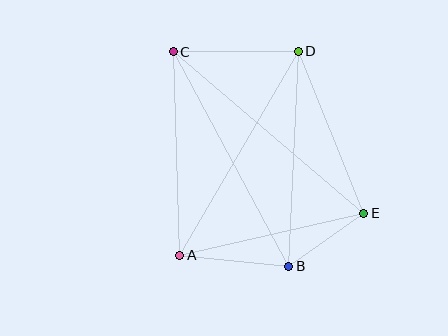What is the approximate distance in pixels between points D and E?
The distance between D and E is approximately 175 pixels.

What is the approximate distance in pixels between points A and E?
The distance between A and E is approximately 189 pixels.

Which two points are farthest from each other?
Points C and E are farthest from each other.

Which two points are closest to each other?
Points B and E are closest to each other.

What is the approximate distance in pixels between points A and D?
The distance between A and D is approximately 236 pixels.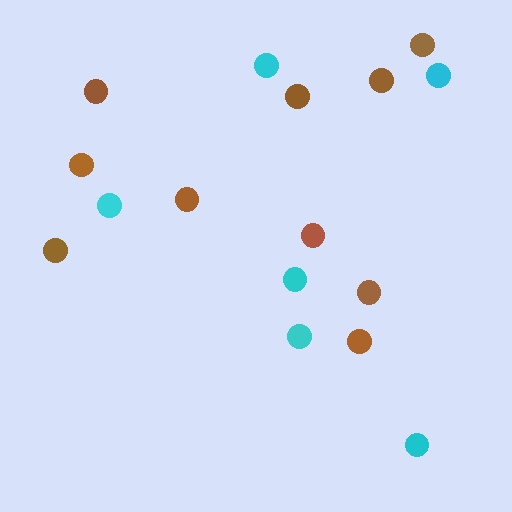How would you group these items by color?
There are 2 groups: one group of brown circles (10) and one group of cyan circles (6).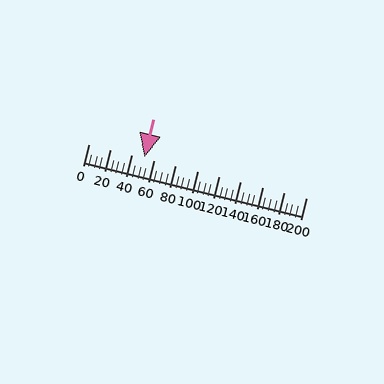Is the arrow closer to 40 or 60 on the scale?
The arrow is closer to 60.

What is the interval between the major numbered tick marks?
The major tick marks are spaced 20 units apart.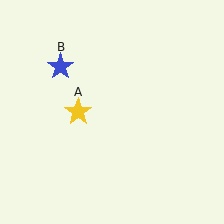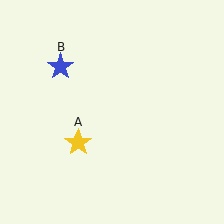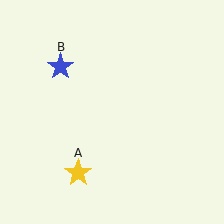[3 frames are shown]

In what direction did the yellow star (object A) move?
The yellow star (object A) moved down.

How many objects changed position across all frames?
1 object changed position: yellow star (object A).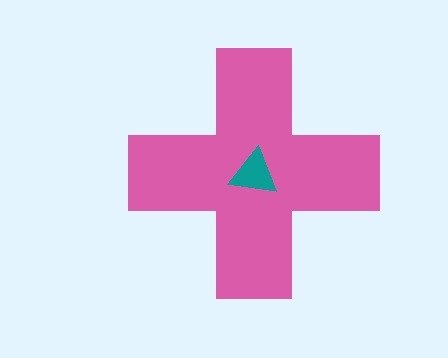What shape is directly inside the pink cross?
The teal triangle.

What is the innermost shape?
The teal triangle.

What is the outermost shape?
The pink cross.